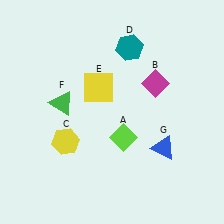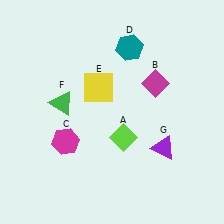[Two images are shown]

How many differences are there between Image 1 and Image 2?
There are 2 differences between the two images.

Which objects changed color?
C changed from yellow to magenta. G changed from blue to purple.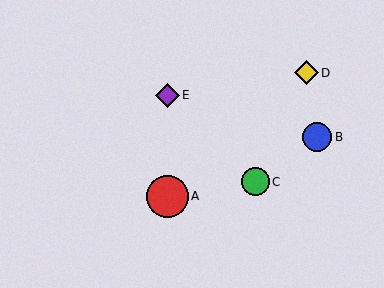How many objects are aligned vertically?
2 objects (A, E) are aligned vertically.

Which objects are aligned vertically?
Objects A, E are aligned vertically.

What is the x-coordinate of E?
Object E is at x≈167.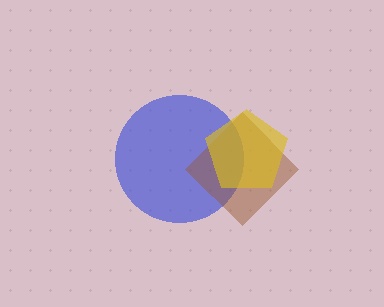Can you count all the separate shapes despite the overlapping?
Yes, there are 3 separate shapes.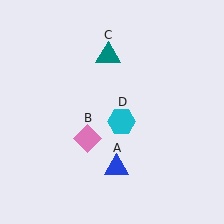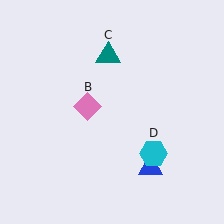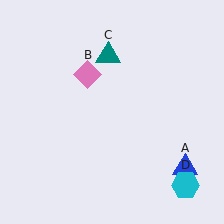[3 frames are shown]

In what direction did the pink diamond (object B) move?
The pink diamond (object B) moved up.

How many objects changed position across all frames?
3 objects changed position: blue triangle (object A), pink diamond (object B), cyan hexagon (object D).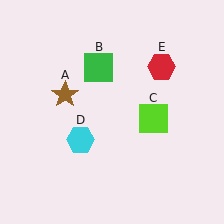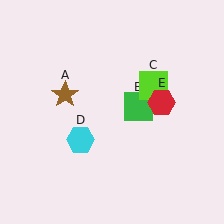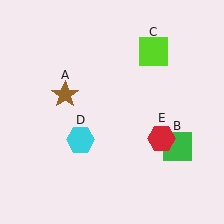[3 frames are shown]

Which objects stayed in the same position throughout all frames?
Brown star (object A) and cyan hexagon (object D) remained stationary.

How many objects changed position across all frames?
3 objects changed position: green square (object B), lime square (object C), red hexagon (object E).